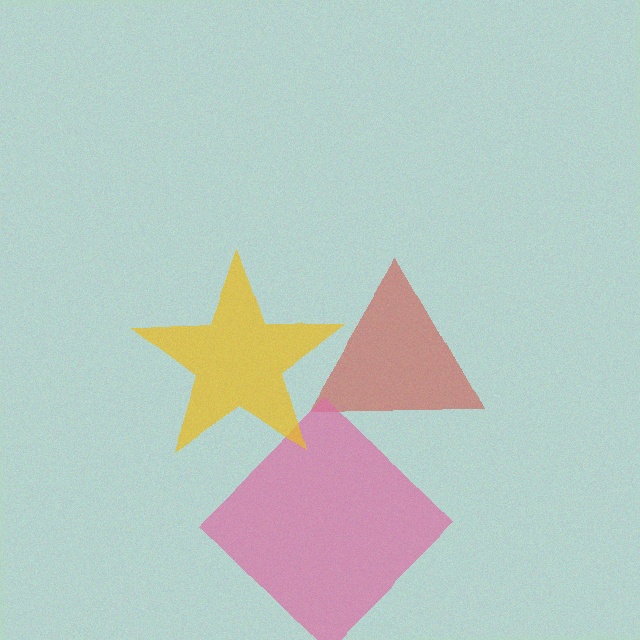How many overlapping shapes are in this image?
There are 3 overlapping shapes in the image.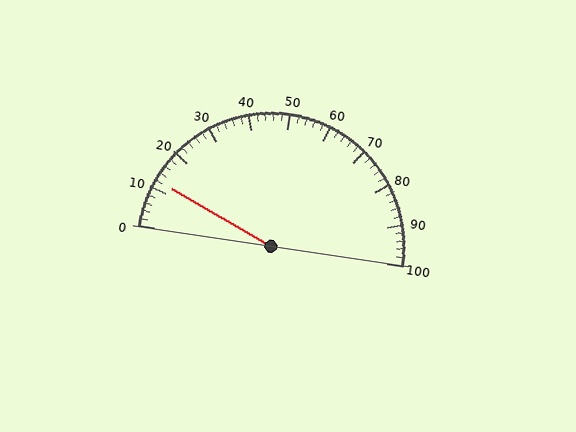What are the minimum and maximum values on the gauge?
The gauge ranges from 0 to 100.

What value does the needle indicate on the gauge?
The needle indicates approximately 12.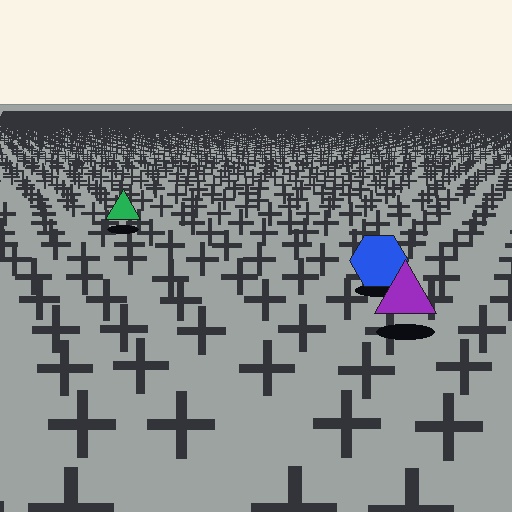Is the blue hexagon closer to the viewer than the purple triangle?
No. The purple triangle is closer — you can tell from the texture gradient: the ground texture is coarser near it.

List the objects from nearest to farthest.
From nearest to farthest: the purple triangle, the blue hexagon, the green triangle.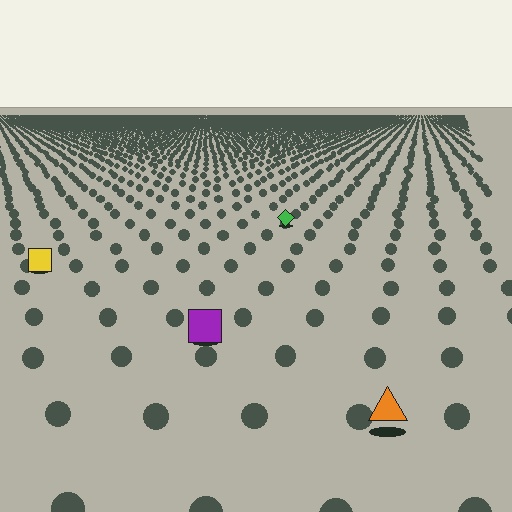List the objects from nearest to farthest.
From nearest to farthest: the orange triangle, the purple square, the yellow square, the green diamond.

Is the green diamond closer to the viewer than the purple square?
No. The purple square is closer — you can tell from the texture gradient: the ground texture is coarser near it.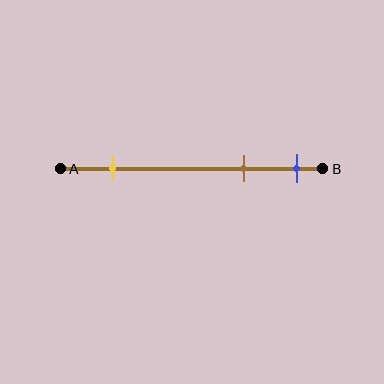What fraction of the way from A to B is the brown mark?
The brown mark is approximately 70% (0.7) of the way from A to B.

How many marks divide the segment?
There are 3 marks dividing the segment.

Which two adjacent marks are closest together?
The brown and blue marks are the closest adjacent pair.